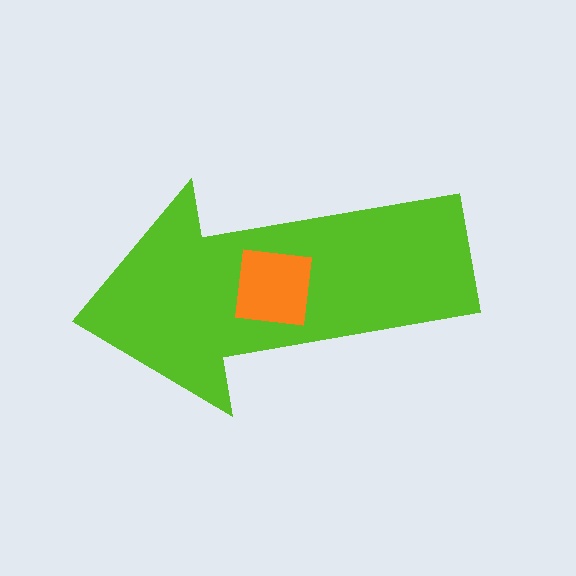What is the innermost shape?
The orange square.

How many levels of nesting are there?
2.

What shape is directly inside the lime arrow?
The orange square.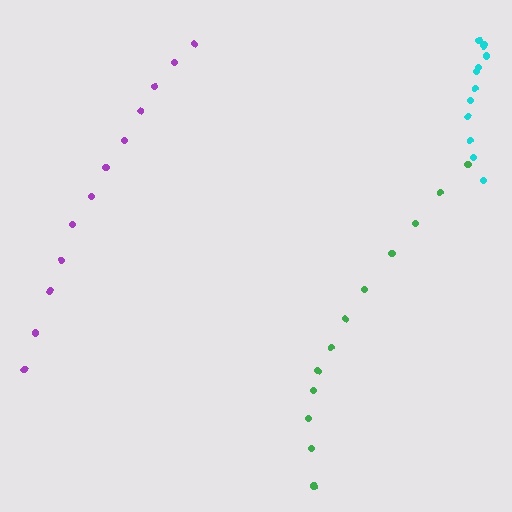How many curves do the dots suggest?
There are 3 distinct paths.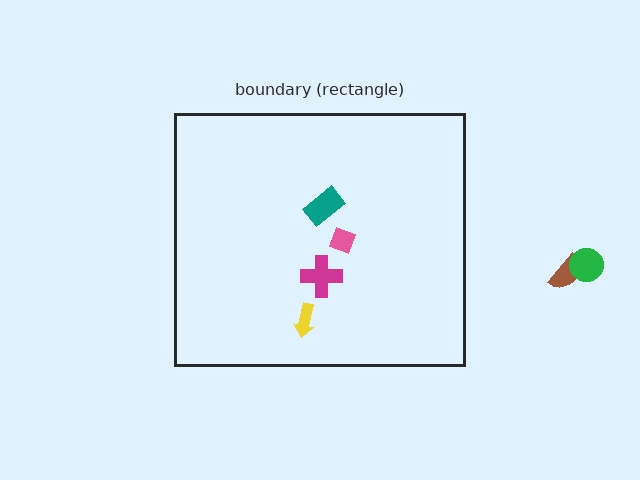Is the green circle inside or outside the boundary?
Outside.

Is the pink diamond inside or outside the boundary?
Inside.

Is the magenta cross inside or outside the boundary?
Inside.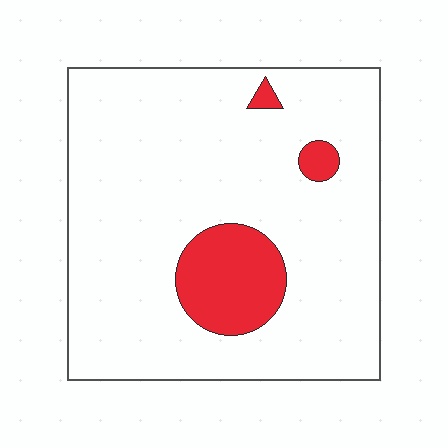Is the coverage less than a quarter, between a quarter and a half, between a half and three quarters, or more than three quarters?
Less than a quarter.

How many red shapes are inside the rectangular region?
3.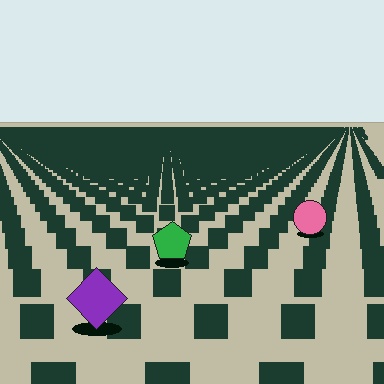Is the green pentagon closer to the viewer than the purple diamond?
No. The purple diamond is closer — you can tell from the texture gradient: the ground texture is coarser near it.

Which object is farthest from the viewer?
The pink circle is farthest from the viewer. It appears smaller and the ground texture around it is denser.